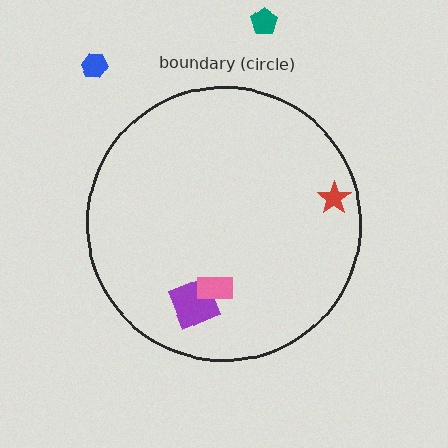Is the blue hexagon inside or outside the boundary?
Outside.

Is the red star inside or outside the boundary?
Inside.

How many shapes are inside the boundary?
3 inside, 2 outside.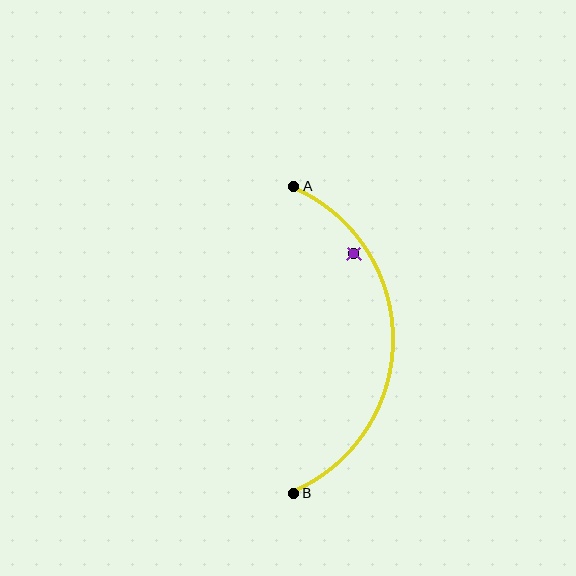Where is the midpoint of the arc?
The arc midpoint is the point on the curve farthest from the straight line joining A and B. It sits to the right of that line.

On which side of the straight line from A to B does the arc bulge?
The arc bulges to the right of the straight line connecting A and B.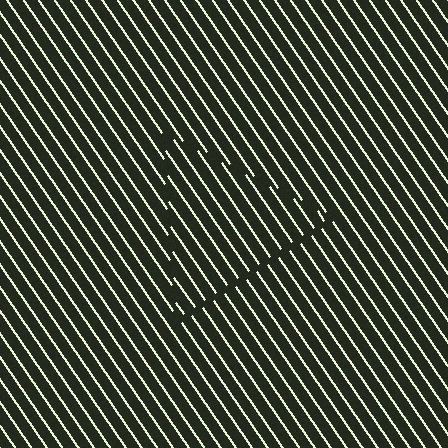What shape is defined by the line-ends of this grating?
An illusory triangle. The interior of the shape contains the same grating, shifted by half a period — the contour is defined by the phase discontinuity where line-ends from the inner and outer gratings abut.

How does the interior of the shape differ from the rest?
The interior of the shape contains the same grating, shifted by half a period — the contour is defined by the phase discontinuity where line-ends from the inner and outer gratings abut.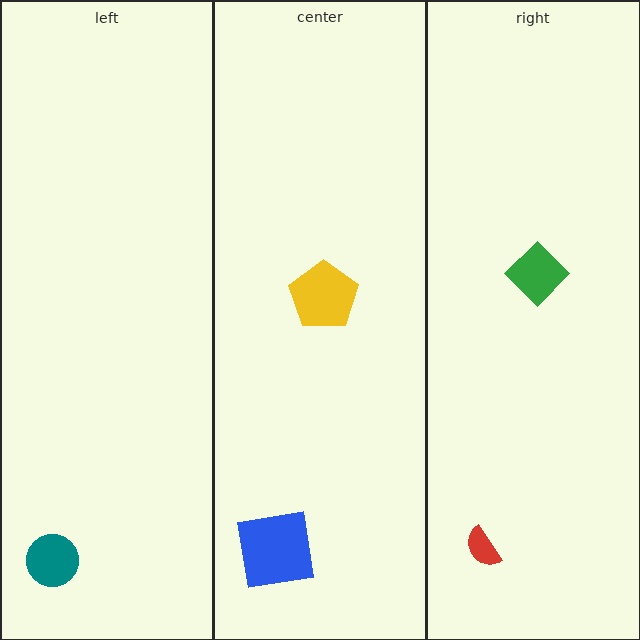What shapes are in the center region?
The yellow pentagon, the blue square.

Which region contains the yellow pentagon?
The center region.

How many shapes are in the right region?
2.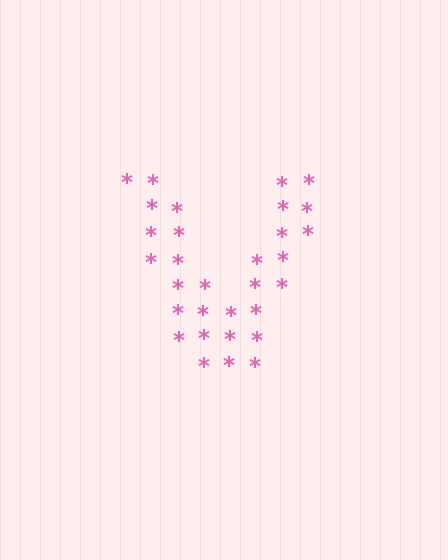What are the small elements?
The small elements are asterisks.